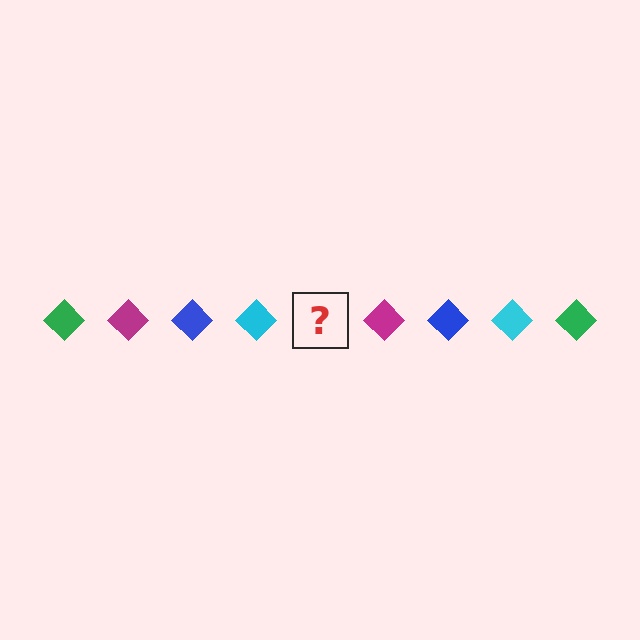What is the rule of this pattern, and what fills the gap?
The rule is that the pattern cycles through green, magenta, blue, cyan diamonds. The gap should be filled with a green diamond.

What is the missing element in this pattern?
The missing element is a green diamond.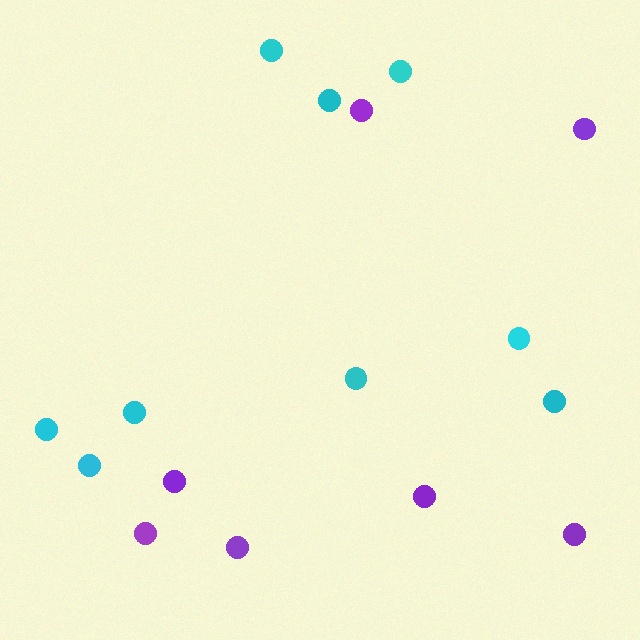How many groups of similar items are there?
There are 2 groups: one group of cyan circles (9) and one group of purple circles (7).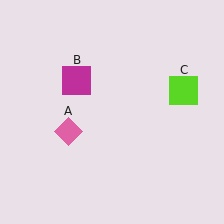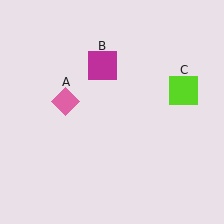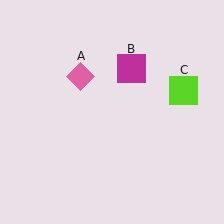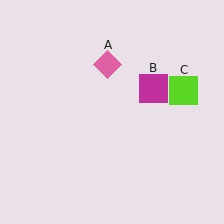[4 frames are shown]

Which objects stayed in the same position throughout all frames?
Lime square (object C) remained stationary.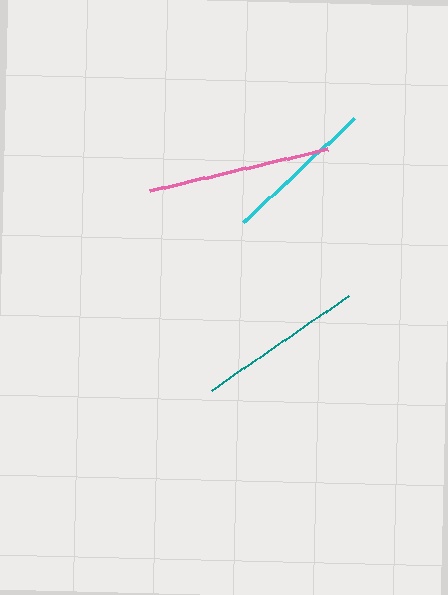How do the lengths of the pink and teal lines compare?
The pink and teal lines are approximately the same length.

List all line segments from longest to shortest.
From longest to shortest: pink, teal, cyan.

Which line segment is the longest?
The pink line is the longest at approximately 182 pixels.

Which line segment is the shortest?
The cyan line is the shortest at approximately 153 pixels.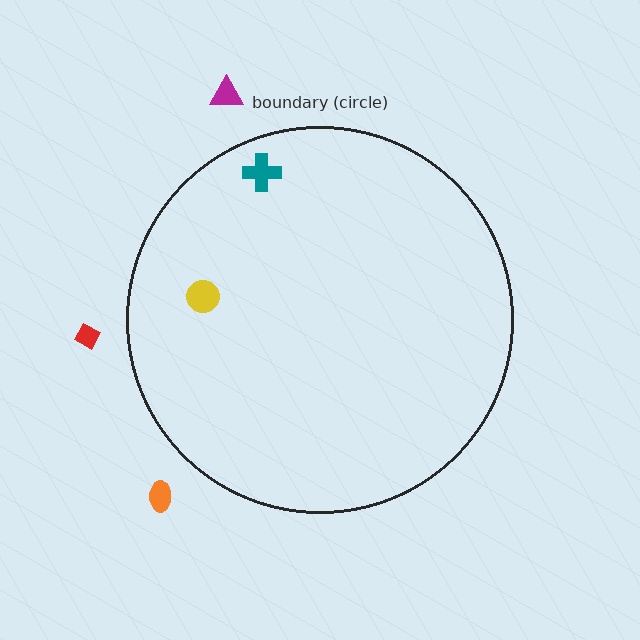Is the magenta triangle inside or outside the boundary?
Outside.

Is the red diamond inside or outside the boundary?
Outside.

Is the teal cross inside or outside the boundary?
Inside.